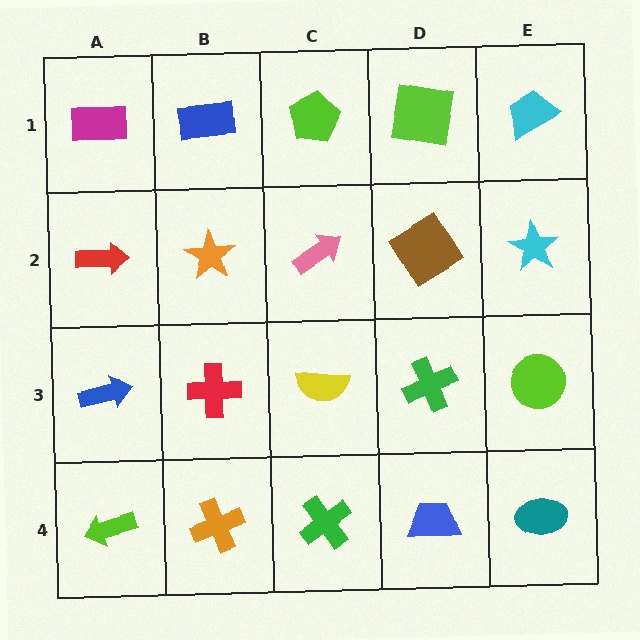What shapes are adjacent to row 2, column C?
A lime pentagon (row 1, column C), a yellow semicircle (row 3, column C), an orange star (row 2, column B), a brown diamond (row 2, column D).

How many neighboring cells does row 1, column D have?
3.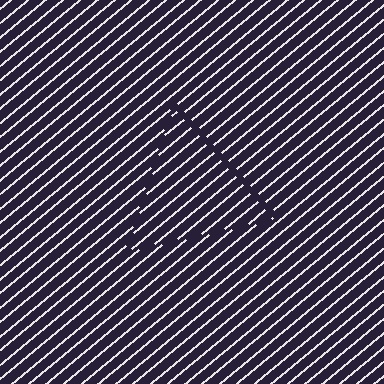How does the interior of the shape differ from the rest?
The interior of the shape contains the same grating, shifted by half a period — the contour is defined by the phase discontinuity where line-ends from the inner and outer gratings abut.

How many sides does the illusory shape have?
3 sides — the line-ends trace a triangle.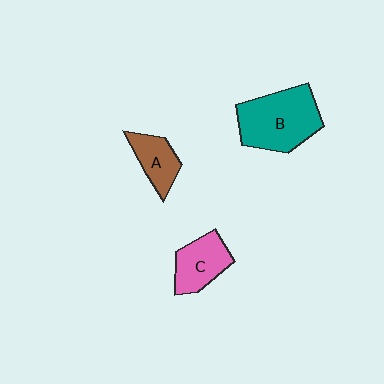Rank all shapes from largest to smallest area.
From largest to smallest: B (teal), C (pink), A (brown).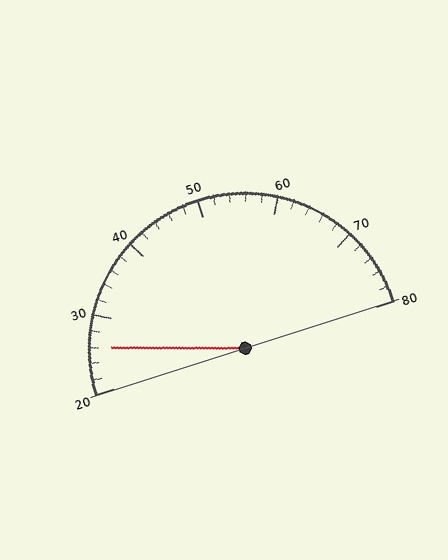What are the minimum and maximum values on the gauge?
The gauge ranges from 20 to 80.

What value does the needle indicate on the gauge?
The needle indicates approximately 26.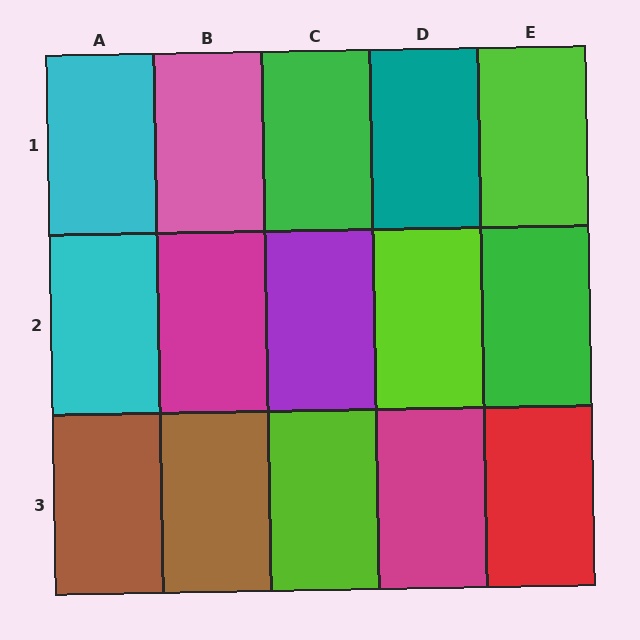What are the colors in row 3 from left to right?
Brown, brown, lime, magenta, red.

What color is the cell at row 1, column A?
Cyan.